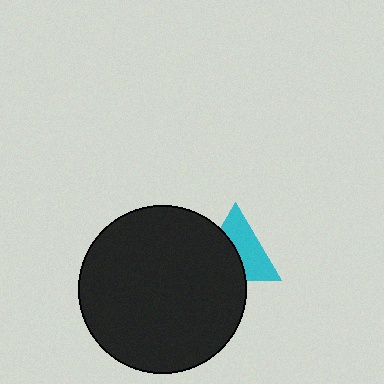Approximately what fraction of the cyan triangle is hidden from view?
Roughly 47% of the cyan triangle is hidden behind the black circle.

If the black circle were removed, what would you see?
You would see the complete cyan triangle.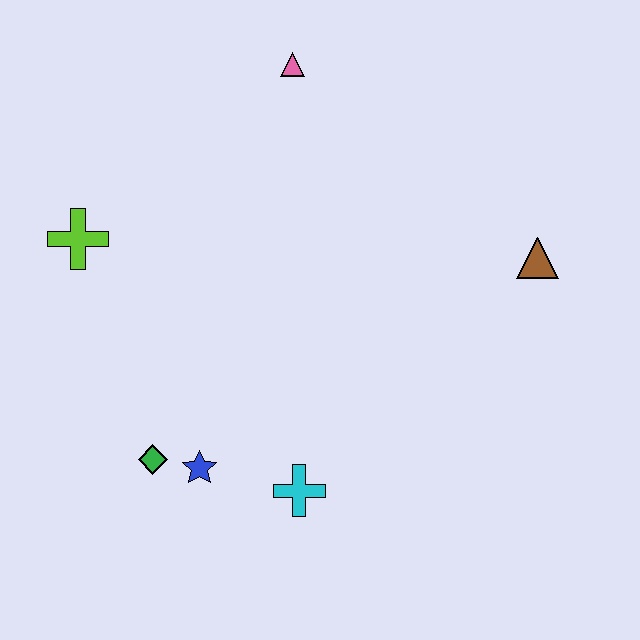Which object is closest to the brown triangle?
The pink triangle is closest to the brown triangle.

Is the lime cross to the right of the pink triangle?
No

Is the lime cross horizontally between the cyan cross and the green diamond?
No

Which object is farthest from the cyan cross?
The pink triangle is farthest from the cyan cross.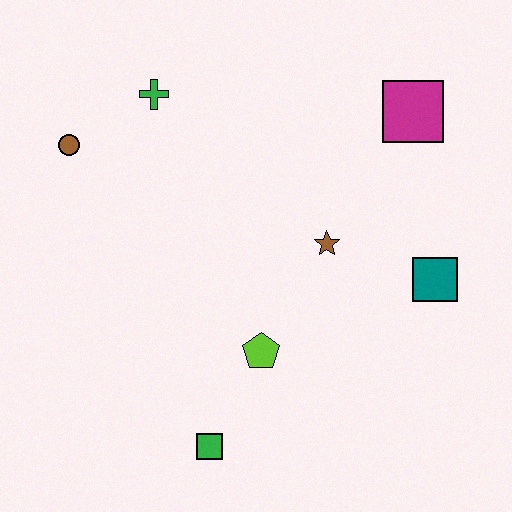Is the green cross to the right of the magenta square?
No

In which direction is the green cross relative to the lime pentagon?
The green cross is above the lime pentagon.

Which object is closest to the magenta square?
The brown star is closest to the magenta square.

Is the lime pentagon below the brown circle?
Yes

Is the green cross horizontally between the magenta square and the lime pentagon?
No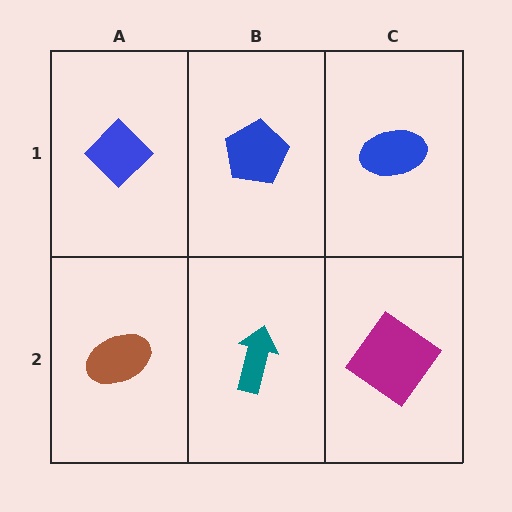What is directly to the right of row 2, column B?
A magenta diamond.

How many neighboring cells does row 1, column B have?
3.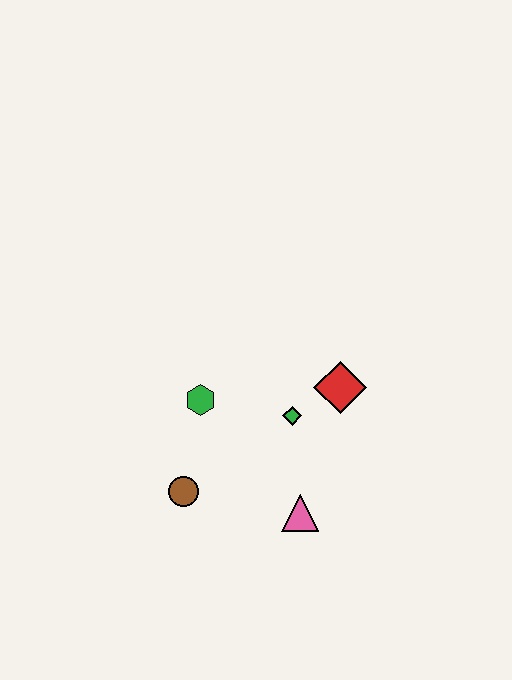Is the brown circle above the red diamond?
No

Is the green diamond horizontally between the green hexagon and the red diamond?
Yes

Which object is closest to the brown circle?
The green hexagon is closest to the brown circle.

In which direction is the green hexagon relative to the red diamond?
The green hexagon is to the left of the red diamond.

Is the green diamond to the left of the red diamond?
Yes